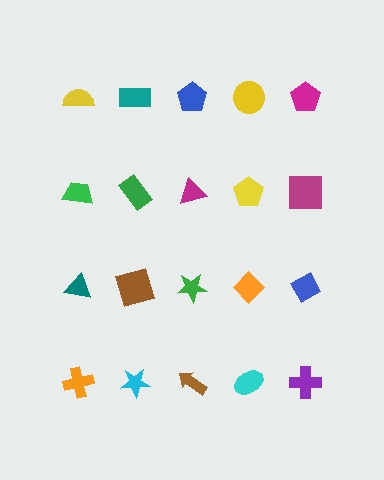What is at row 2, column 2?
A green rectangle.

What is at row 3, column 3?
A green star.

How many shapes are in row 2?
5 shapes.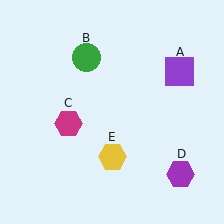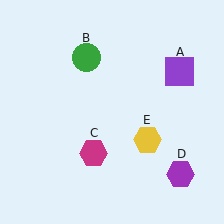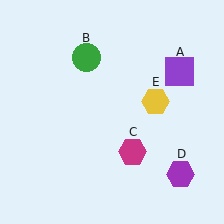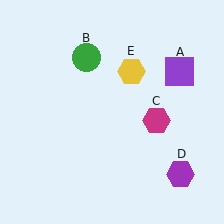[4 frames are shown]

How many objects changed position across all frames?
2 objects changed position: magenta hexagon (object C), yellow hexagon (object E).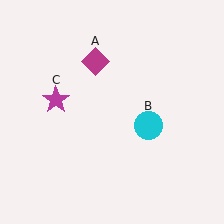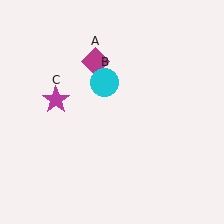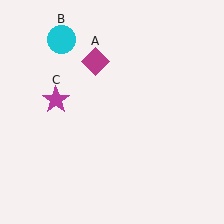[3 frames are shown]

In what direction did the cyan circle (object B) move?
The cyan circle (object B) moved up and to the left.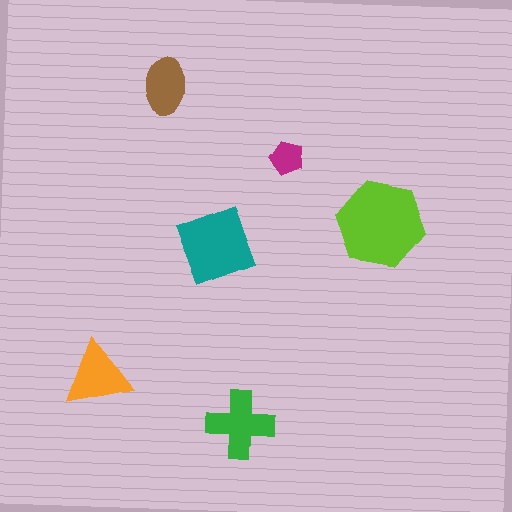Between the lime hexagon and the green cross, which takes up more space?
The lime hexagon.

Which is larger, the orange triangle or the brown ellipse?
The orange triangle.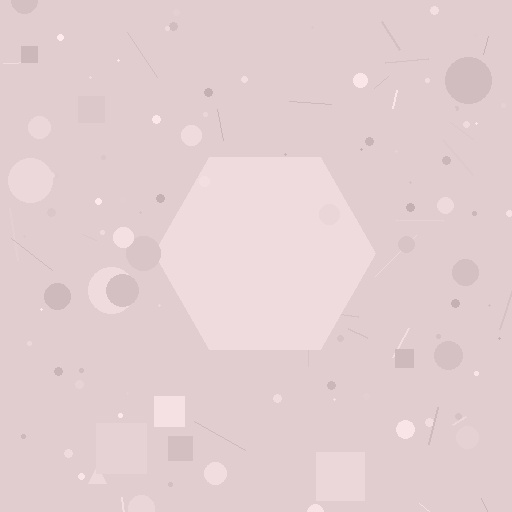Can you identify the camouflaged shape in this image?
The camouflaged shape is a hexagon.